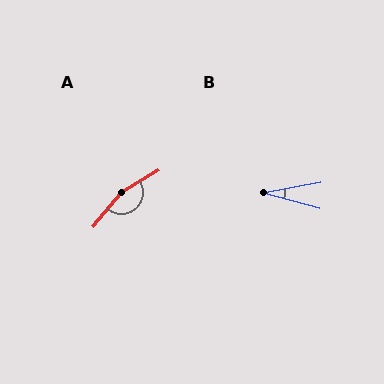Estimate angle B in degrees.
Approximately 25 degrees.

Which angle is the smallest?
B, at approximately 25 degrees.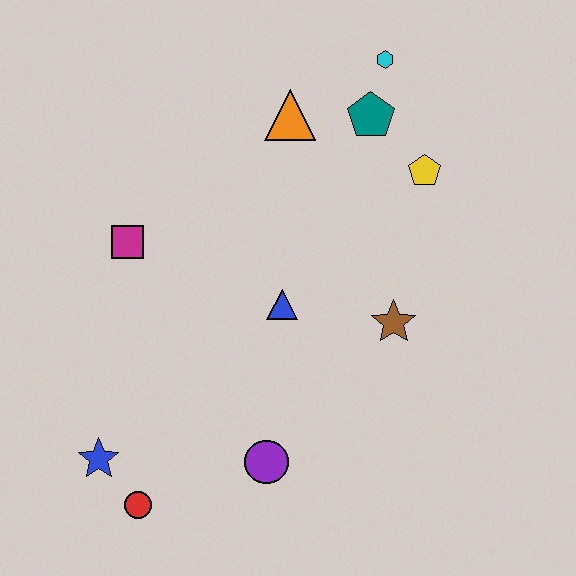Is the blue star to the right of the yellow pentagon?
No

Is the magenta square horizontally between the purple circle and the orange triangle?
No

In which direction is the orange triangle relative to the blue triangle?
The orange triangle is above the blue triangle.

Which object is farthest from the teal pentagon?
The red circle is farthest from the teal pentagon.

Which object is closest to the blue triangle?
The brown star is closest to the blue triangle.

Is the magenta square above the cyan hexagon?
No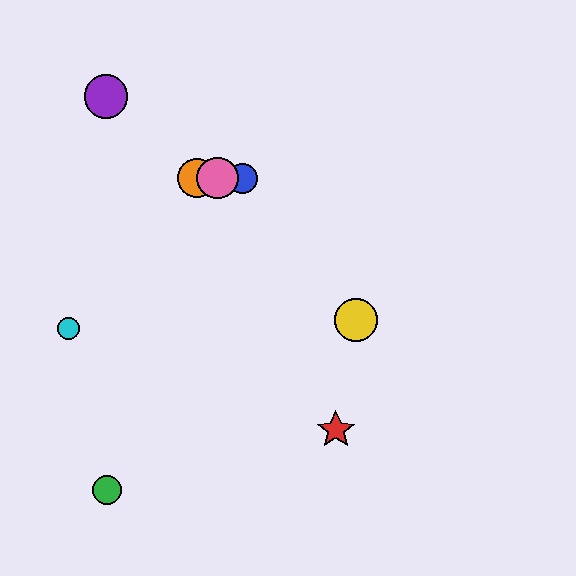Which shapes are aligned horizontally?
The blue circle, the orange circle, the pink circle are aligned horizontally.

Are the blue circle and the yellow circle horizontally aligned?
No, the blue circle is at y≈178 and the yellow circle is at y≈320.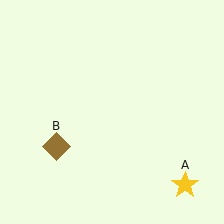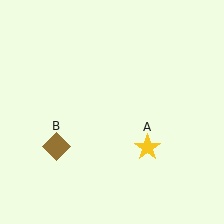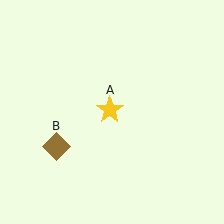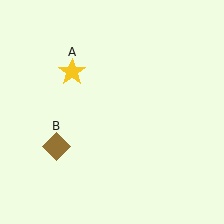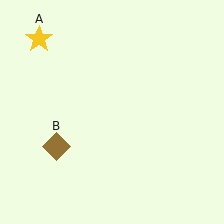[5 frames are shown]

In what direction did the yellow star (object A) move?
The yellow star (object A) moved up and to the left.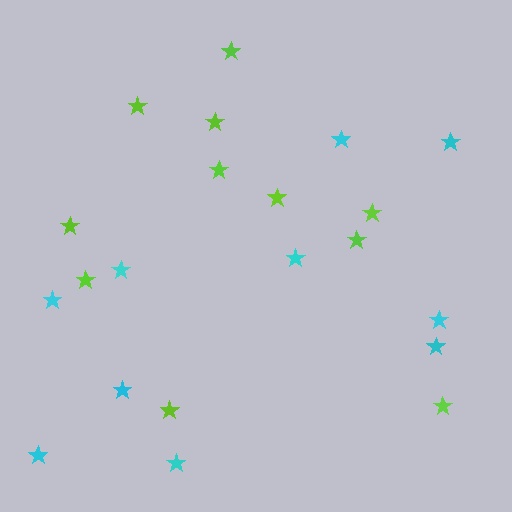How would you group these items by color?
There are 2 groups: one group of cyan stars (10) and one group of lime stars (11).